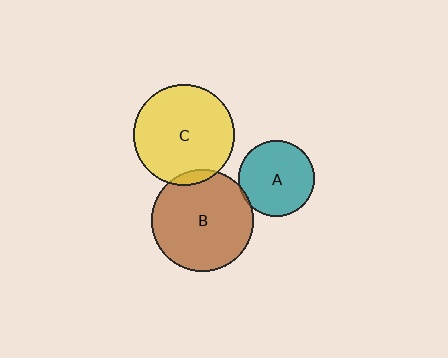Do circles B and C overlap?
Yes.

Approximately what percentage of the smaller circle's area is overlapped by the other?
Approximately 5%.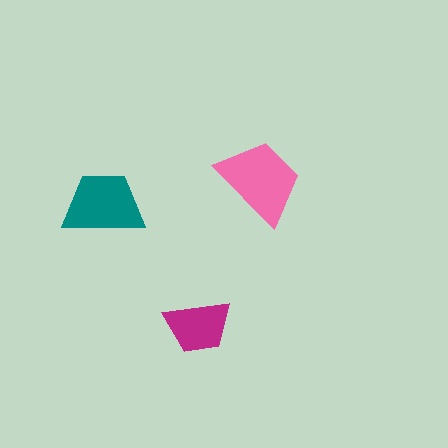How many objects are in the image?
There are 3 objects in the image.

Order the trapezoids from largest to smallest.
the pink one, the teal one, the magenta one.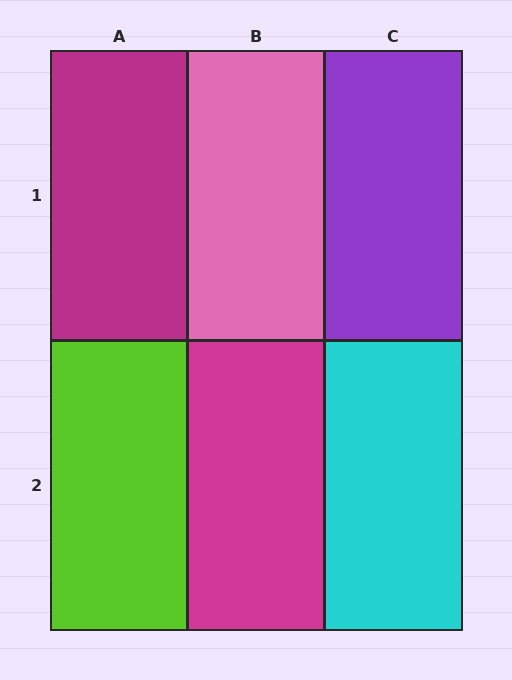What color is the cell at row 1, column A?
Magenta.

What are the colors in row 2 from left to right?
Lime, magenta, cyan.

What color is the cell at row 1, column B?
Pink.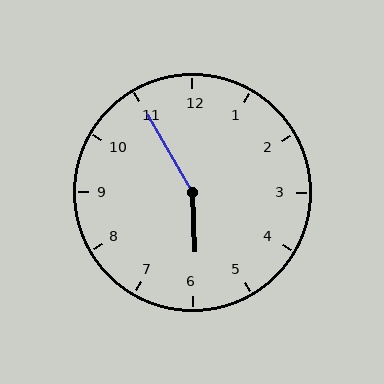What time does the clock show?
5:55.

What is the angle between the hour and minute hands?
Approximately 152 degrees.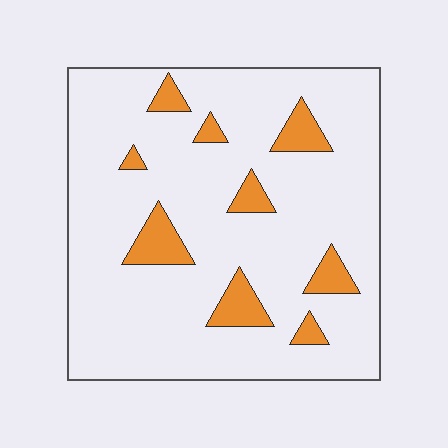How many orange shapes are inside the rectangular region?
9.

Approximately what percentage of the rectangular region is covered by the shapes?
Approximately 10%.